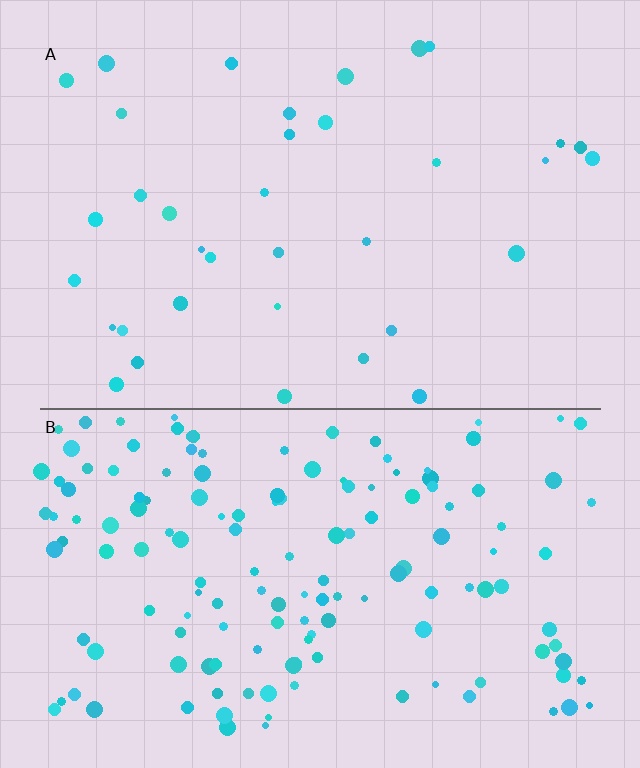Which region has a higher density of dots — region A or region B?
B (the bottom).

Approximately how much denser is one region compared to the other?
Approximately 4.3× — region B over region A.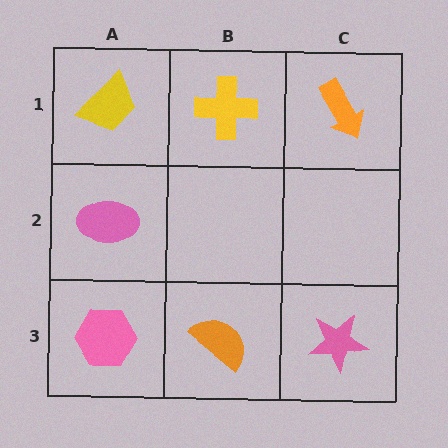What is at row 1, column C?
An orange arrow.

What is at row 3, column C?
A pink star.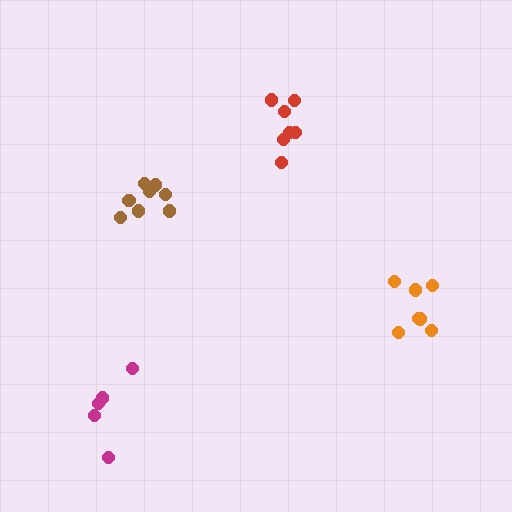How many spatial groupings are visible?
There are 4 spatial groupings.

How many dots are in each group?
Group 1: 8 dots, Group 2: 7 dots, Group 3: 6 dots, Group 4: 7 dots (28 total).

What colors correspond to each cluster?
The clusters are colored: brown, red, magenta, orange.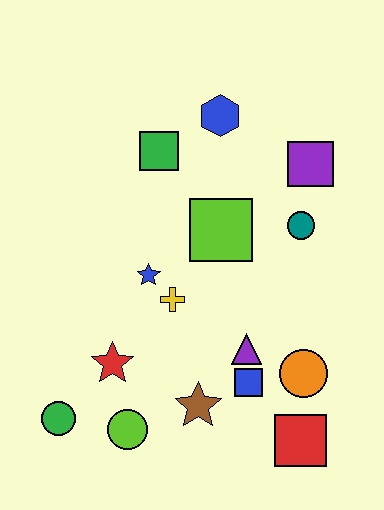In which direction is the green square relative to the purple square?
The green square is to the left of the purple square.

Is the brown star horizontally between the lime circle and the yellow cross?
No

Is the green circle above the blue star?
No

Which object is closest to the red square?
The orange circle is closest to the red square.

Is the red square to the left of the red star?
No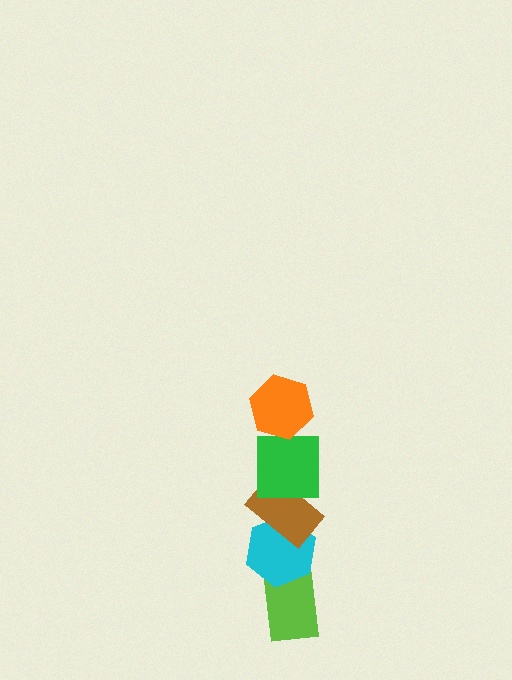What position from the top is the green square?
The green square is 2nd from the top.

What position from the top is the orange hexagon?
The orange hexagon is 1st from the top.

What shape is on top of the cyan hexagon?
The brown rectangle is on top of the cyan hexagon.